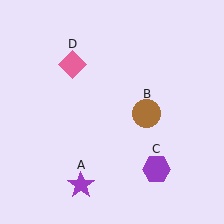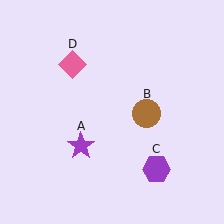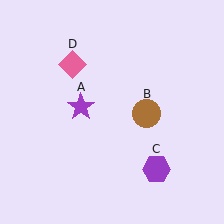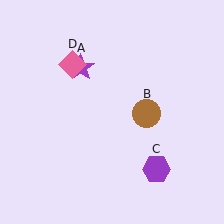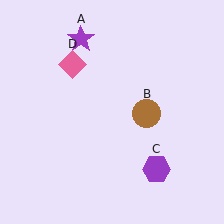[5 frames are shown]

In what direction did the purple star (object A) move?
The purple star (object A) moved up.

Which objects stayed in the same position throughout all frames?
Brown circle (object B) and purple hexagon (object C) and pink diamond (object D) remained stationary.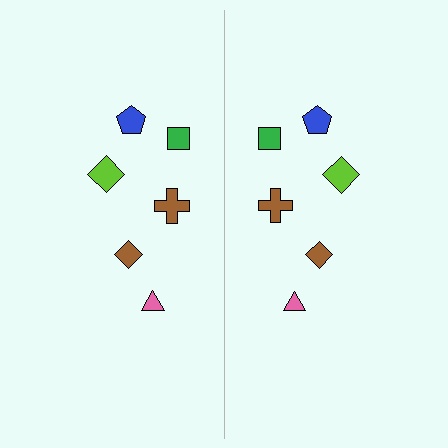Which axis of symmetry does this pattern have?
The pattern has a vertical axis of symmetry running through the center of the image.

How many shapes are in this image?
There are 12 shapes in this image.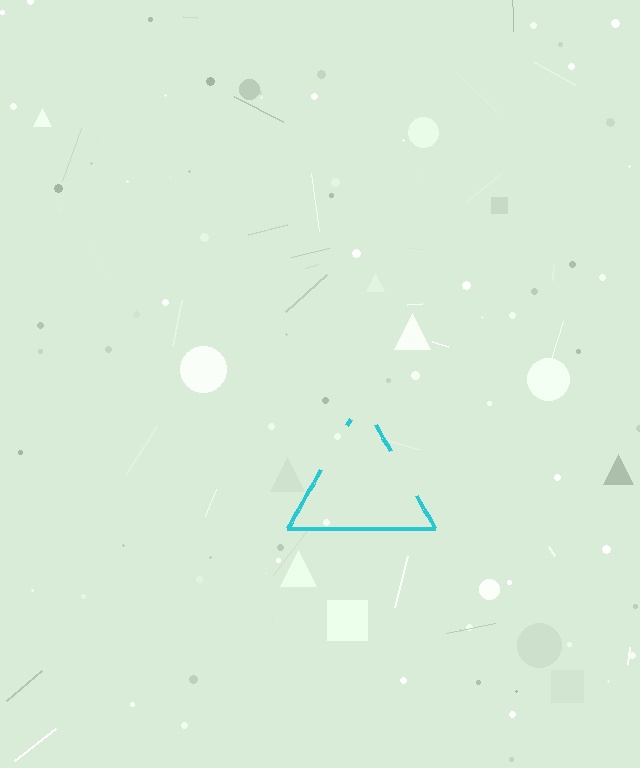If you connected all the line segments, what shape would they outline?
They would outline a triangle.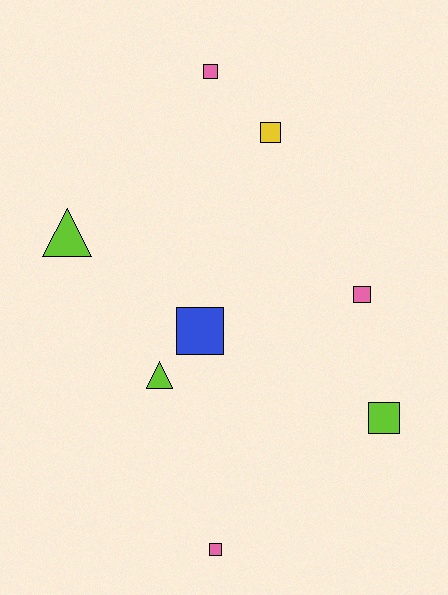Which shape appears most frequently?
Square, with 6 objects.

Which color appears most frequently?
Lime, with 3 objects.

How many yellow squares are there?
There is 1 yellow square.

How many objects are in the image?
There are 8 objects.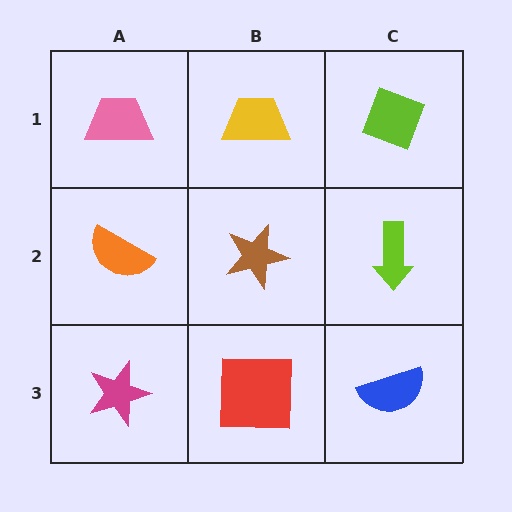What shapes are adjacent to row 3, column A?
An orange semicircle (row 2, column A), a red square (row 3, column B).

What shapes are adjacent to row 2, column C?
A lime diamond (row 1, column C), a blue semicircle (row 3, column C), a brown star (row 2, column B).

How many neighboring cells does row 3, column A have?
2.